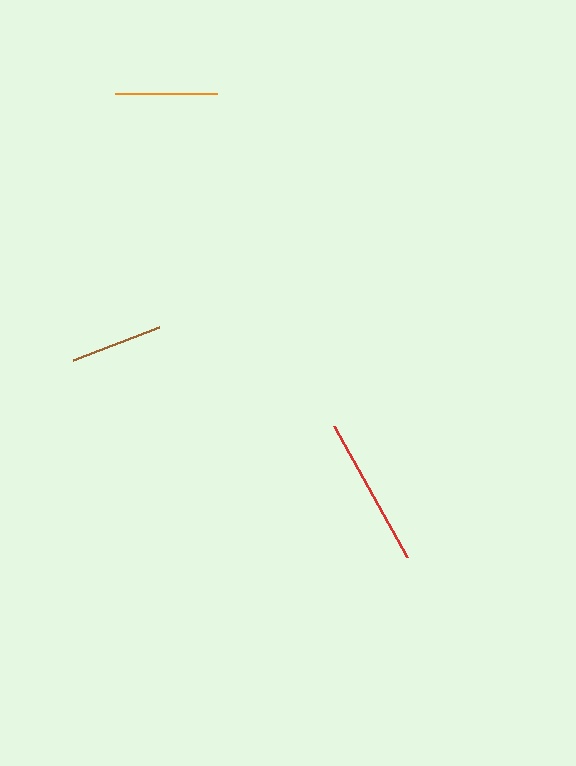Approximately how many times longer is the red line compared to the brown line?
The red line is approximately 1.6 times the length of the brown line.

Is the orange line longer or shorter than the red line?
The red line is longer than the orange line.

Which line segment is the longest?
The red line is the longest at approximately 150 pixels.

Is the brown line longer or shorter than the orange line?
The orange line is longer than the brown line.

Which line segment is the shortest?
The brown line is the shortest at approximately 92 pixels.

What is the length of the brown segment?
The brown segment is approximately 92 pixels long.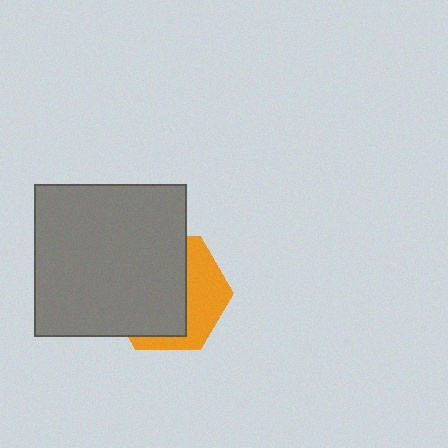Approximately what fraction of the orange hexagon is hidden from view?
Roughly 64% of the orange hexagon is hidden behind the gray square.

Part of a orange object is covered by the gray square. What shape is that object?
It is a hexagon.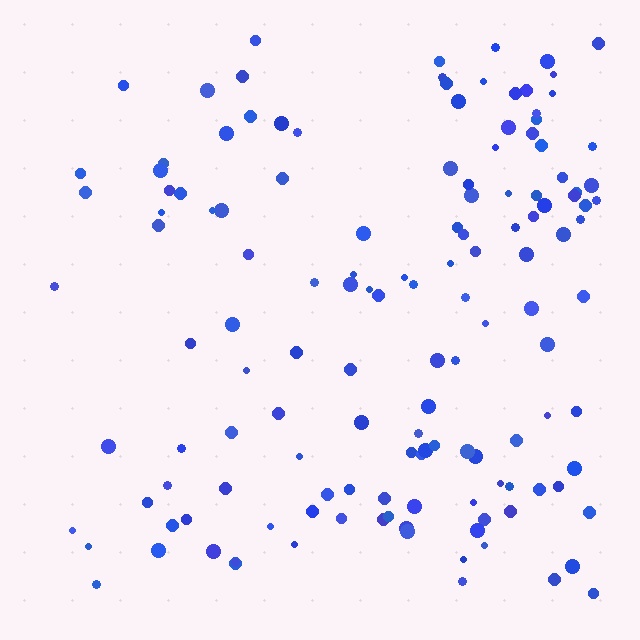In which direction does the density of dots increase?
From left to right, with the right side densest.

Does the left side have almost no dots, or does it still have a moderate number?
Still a moderate number, just noticeably fewer than the right.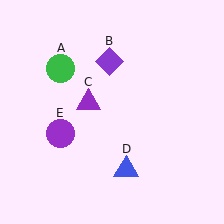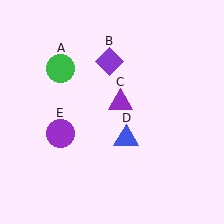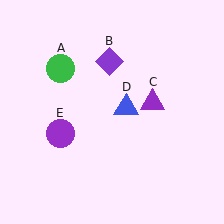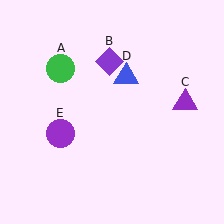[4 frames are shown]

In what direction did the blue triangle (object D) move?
The blue triangle (object D) moved up.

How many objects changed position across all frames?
2 objects changed position: purple triangle (object C), blue triangle (object D).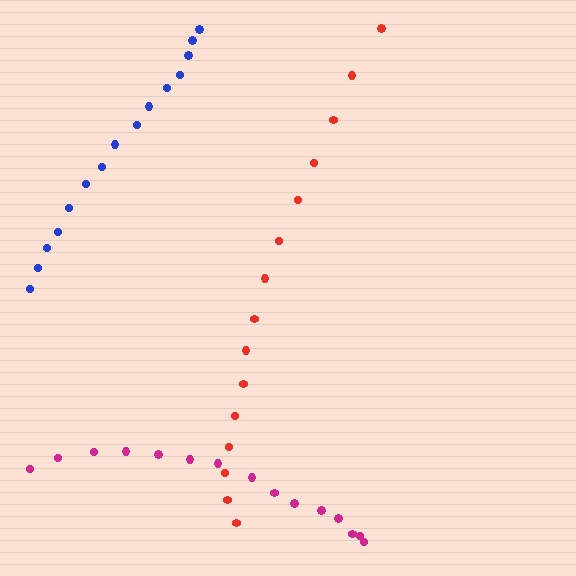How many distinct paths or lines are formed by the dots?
There are 3 distinct paths.